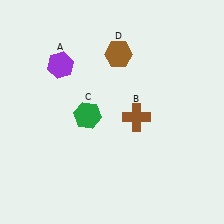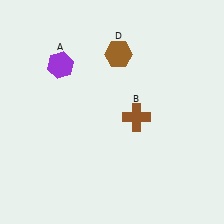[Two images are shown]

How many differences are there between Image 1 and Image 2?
There is 1 difference between the two images.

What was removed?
The green hexagon (C) was removed in Image 2.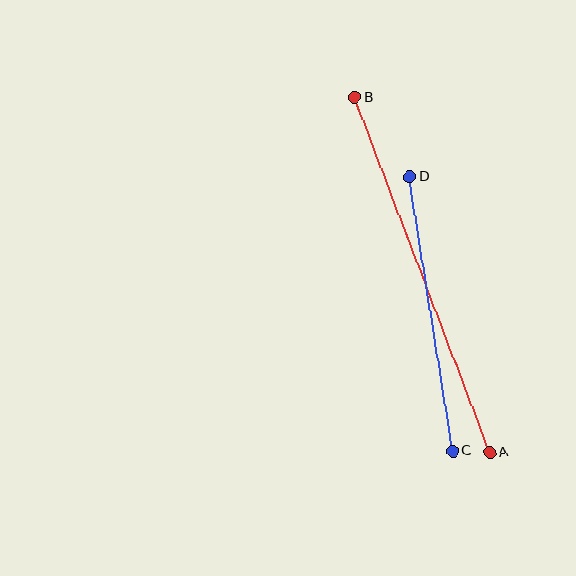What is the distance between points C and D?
The distance is approximately 278 pixels.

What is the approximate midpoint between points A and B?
The midpoint is at approximately (422, 275) pixels.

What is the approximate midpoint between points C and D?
The midpoint is at approximately (431, 314) pixels.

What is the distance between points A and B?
The distance is approximately 379 pixels.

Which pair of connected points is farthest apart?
Points A and B are farthest apart.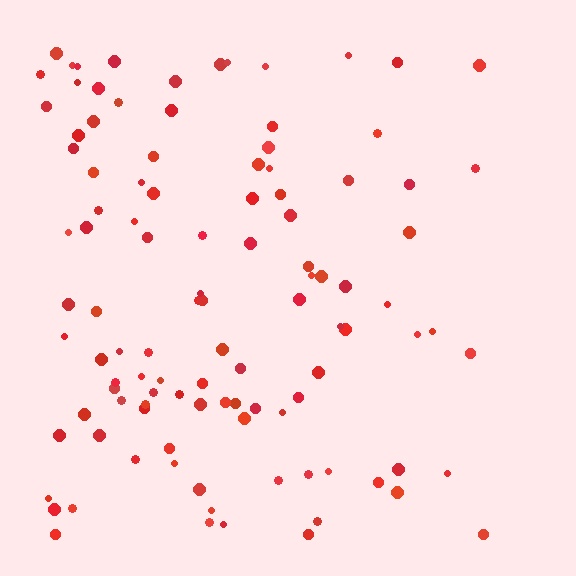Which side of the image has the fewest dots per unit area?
The right.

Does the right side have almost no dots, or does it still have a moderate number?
Still a moderate number, just noticeably fewer than the left.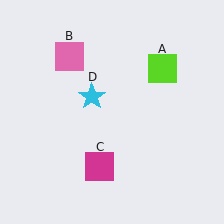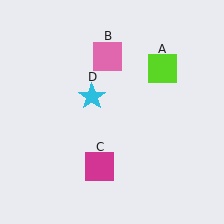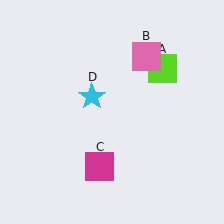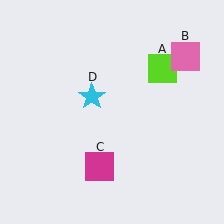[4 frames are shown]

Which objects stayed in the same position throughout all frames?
Lime square (object A) and magenta square (object C) and cyan star (object D) remained stationary.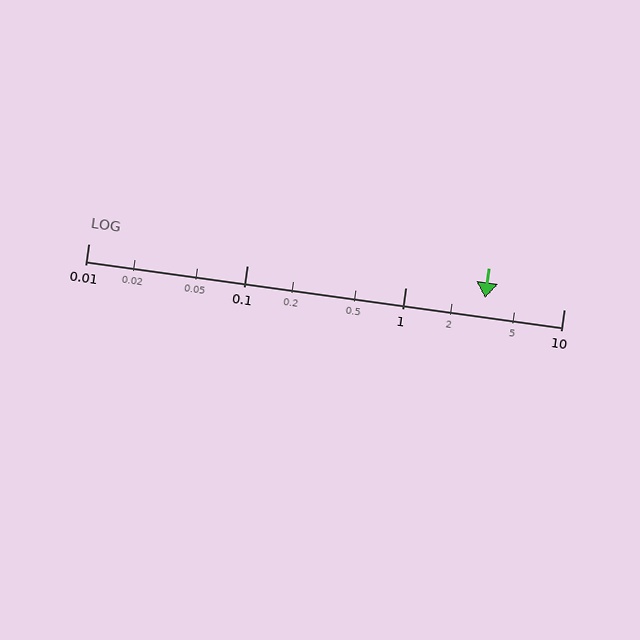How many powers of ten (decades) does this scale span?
The scale spans 3 decades, from 0.01 to 10.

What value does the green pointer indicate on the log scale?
The pointer indicates approximately 3.2.